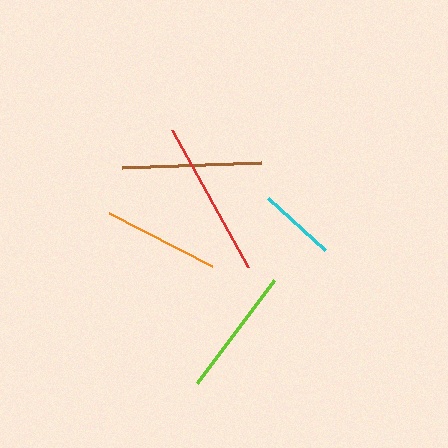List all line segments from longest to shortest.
From longest to shortest: red, brown, lime, orange, cyan.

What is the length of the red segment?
The red segment is approximately 157 pixels long.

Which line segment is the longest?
The red line is the longest at approximately 157 pixels.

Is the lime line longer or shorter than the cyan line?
The lime line is longer than the cyan line.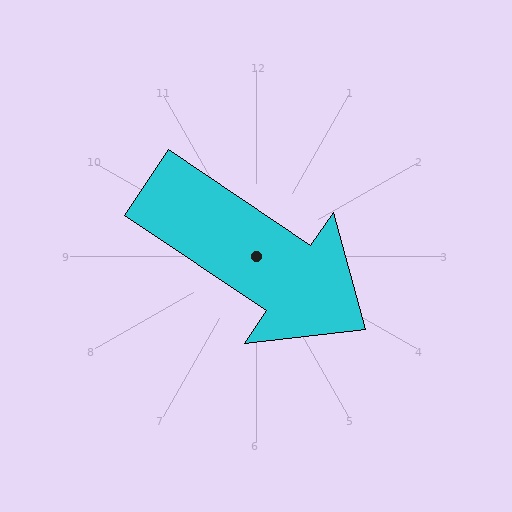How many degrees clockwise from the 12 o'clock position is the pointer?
Approximately 124 degrees.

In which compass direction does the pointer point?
Southeast.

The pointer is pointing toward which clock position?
Roughly 4 o'clock.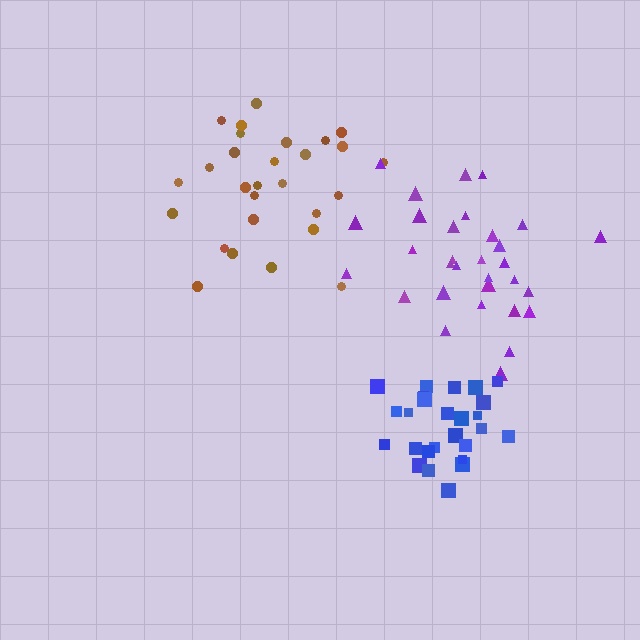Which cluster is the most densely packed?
Purple.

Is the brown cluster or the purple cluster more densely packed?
Purple.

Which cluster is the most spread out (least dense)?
Blue.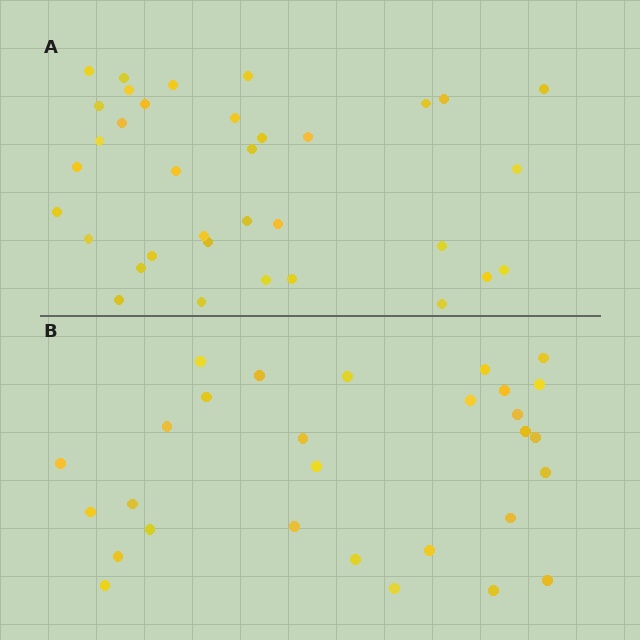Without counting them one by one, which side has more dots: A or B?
Region A (the top region) has more dots.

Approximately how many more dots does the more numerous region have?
Region A has about 6 more dots than region B.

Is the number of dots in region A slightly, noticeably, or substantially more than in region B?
Region A has only slightly more — the two regions are fairly close. The ratio is roughly 1.2 to 1.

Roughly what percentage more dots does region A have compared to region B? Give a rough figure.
About 20% more.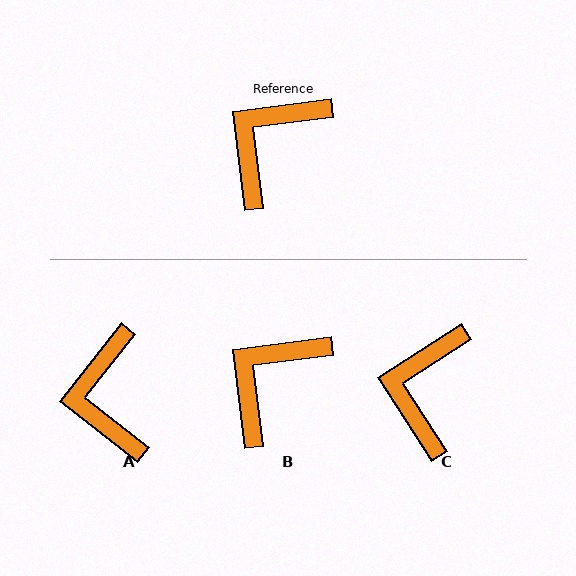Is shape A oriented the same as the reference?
No, it is off by about 45 degrees.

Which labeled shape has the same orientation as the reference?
B.